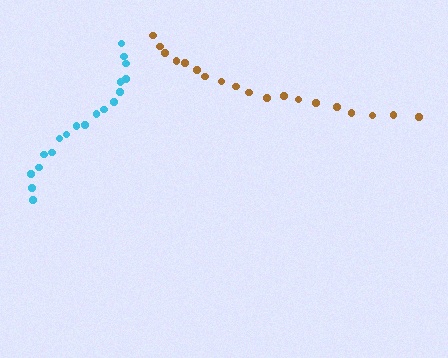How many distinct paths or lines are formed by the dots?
There are 2 distinct paths.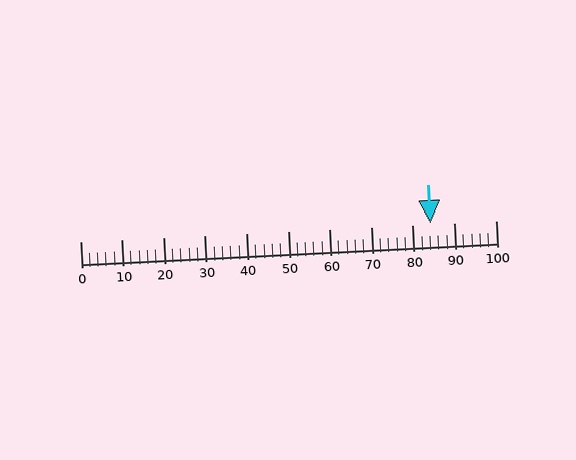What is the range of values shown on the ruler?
The ruler shows values from 0 to 100.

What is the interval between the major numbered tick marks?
The major tick marks are spaced 10 units apart.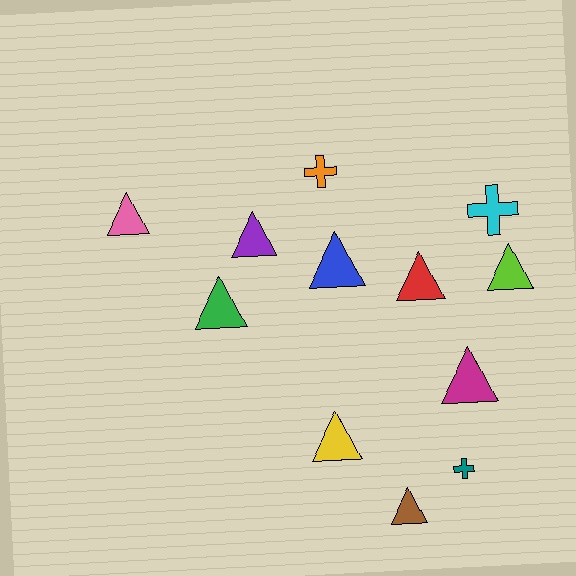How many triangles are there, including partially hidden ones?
There are 9 triangles.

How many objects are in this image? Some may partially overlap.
There are 12 objects.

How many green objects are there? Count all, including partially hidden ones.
There is 1 green object.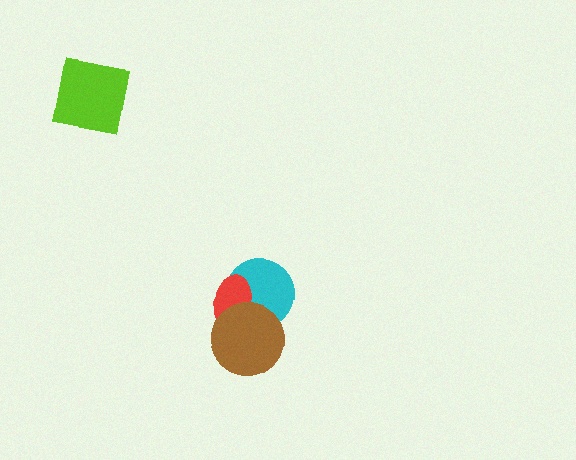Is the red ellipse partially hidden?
Yes, it is partially covered by another shape.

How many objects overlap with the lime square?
0 objects overlap with the lime square.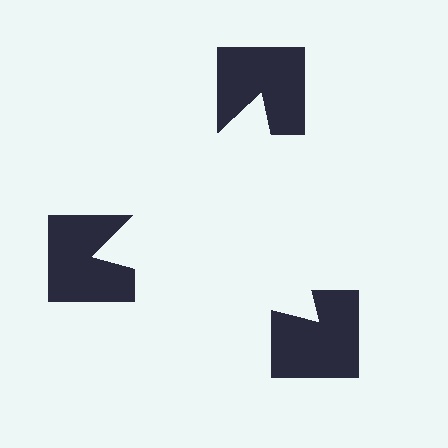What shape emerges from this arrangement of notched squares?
An illusory triangle — its edges are inferred from the aligned wedge cuts in the notched squares, not physically drawn.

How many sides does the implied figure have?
3 sides.